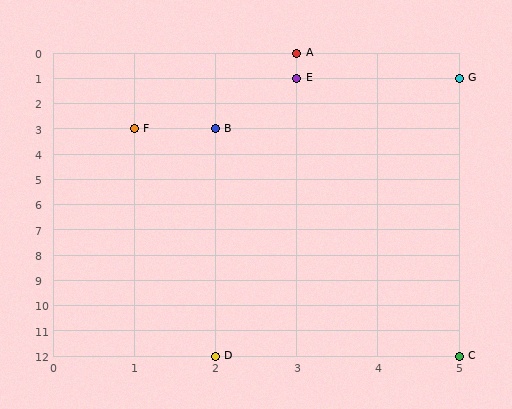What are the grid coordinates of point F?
Point F is at grid coordinates (1, 3).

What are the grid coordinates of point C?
Point C is at grid coordinates (5, 12).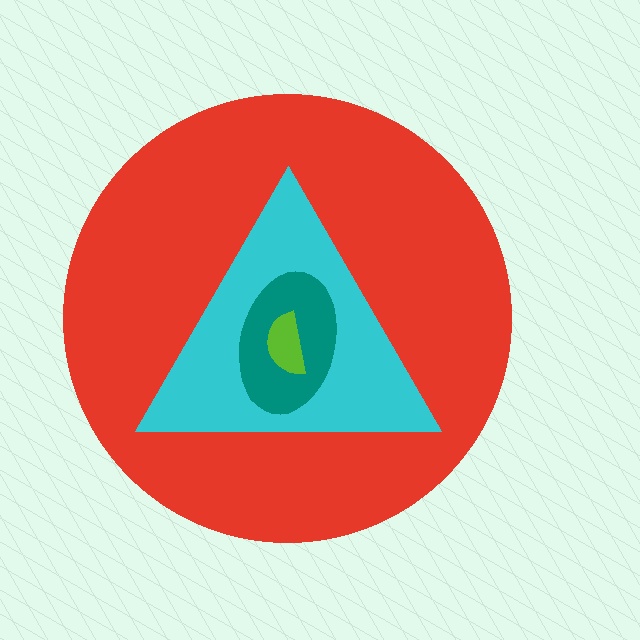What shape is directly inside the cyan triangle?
The teal ellipse.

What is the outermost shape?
The red circle.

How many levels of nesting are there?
4.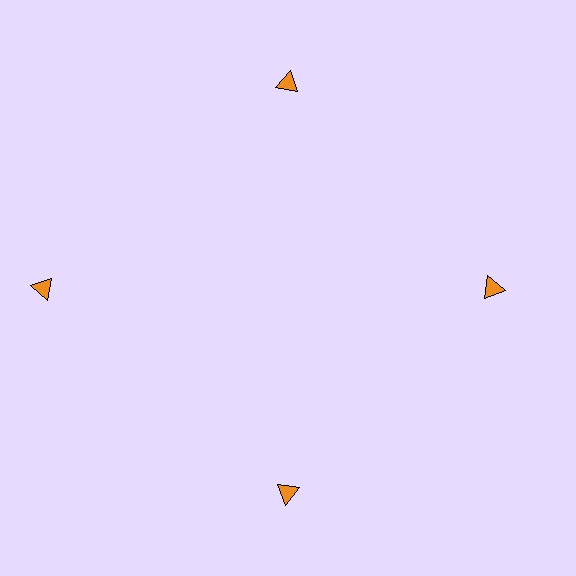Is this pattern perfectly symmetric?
No. The 4 orange triangles are arranged in a ring, but one element near the 9 o'clock position is pushed outward from the center, breaking the 4-fold rotational symmetry.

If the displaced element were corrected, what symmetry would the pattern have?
It would have 4-fold rotational symmetry — the pattern would map onto itself every 90 degrees.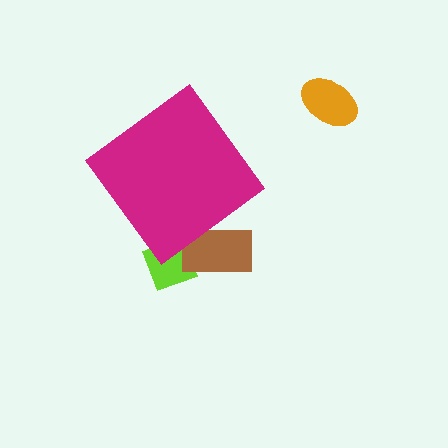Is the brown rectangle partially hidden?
Yes, the brown rectangle is partially hidden behind the magenta diamond.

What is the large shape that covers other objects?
A magenta diamond.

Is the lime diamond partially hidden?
Yes, the lime diamond is partially hidden behind the magenta diamond.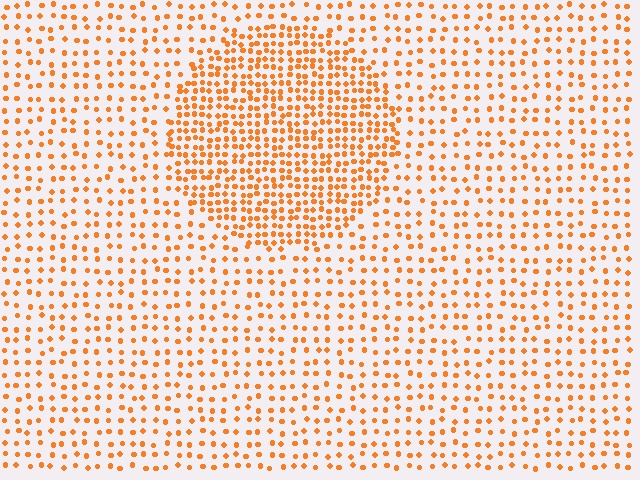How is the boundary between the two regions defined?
The boundary is defined by a change in element density (approximately 2.1x ratio). All elements are the same color, size, and shape.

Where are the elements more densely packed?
The elements are more densely packed inside the circle boundary.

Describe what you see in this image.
The image contains small orange elements arranged at two different densities. A circle-shaped region is visible where the elements are more densely packed than the surrounding area.